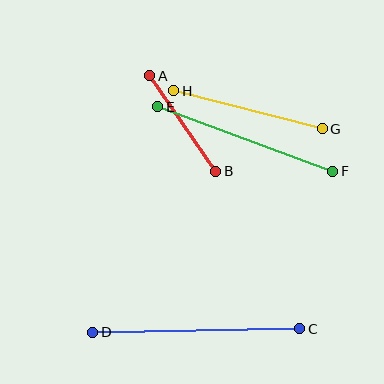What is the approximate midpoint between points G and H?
The midpoint is at approximately (248, 110) pixels.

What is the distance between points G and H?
The distance is approximately 154 pixels.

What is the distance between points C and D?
The distance is approximately 207 pixels.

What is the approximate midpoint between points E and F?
The midpoint is at approximately (245, 139) pixels.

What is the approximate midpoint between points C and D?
The midpoint is at approximately (196, 330) pixels.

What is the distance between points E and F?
The distance is approximately 186 pixels.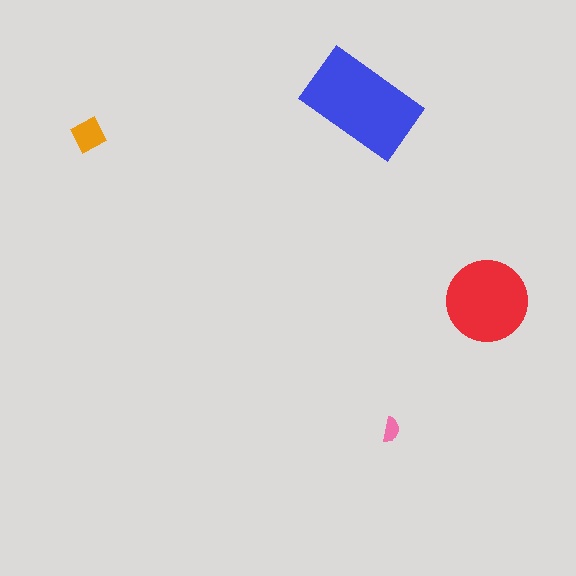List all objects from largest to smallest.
The blue rectangle, the red circle, the orange square, the pink semicircle.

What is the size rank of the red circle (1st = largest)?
2nd.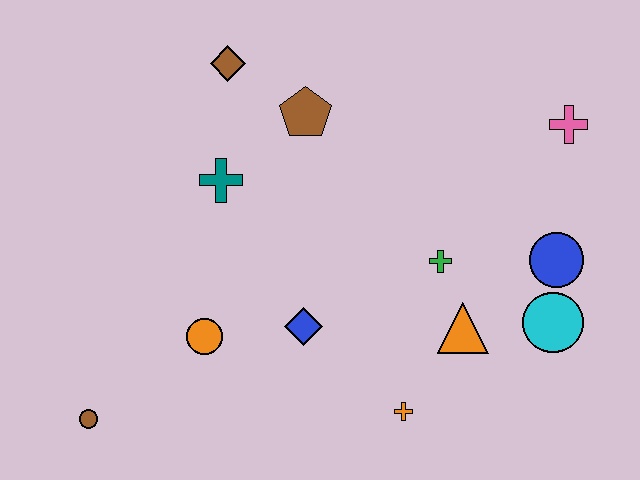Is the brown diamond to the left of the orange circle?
No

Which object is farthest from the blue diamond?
The pink cross is farthest from the blue diamond.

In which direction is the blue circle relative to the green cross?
The blue circle is to the right of the green cross.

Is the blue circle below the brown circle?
No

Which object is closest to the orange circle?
The blue diamond is closest to the orange circle.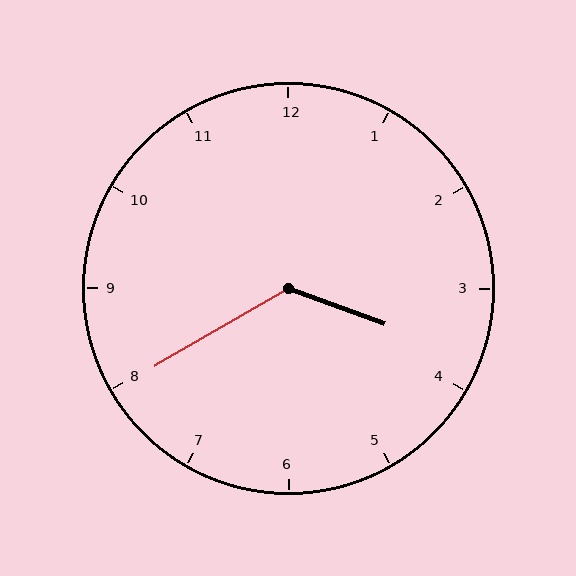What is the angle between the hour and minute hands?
Approximately 130 degrees.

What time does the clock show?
3:40.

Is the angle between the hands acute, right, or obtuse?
It is obtuse.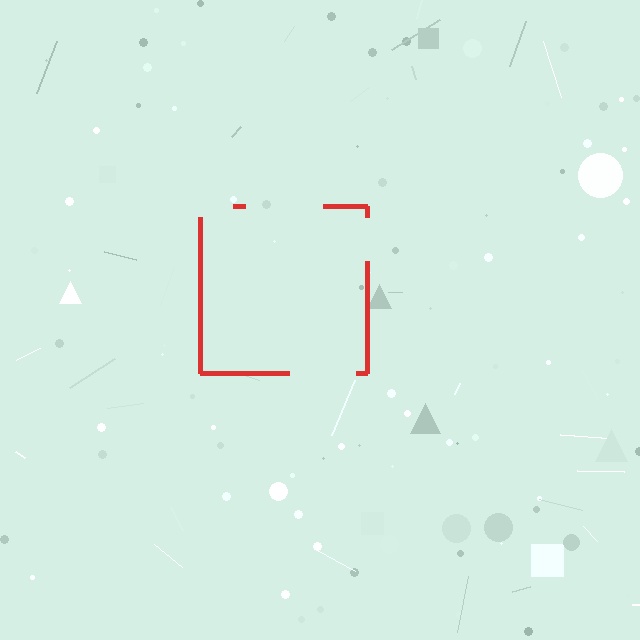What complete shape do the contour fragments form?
The contour fragments form a square.